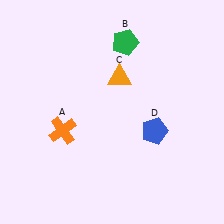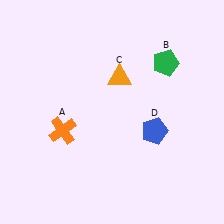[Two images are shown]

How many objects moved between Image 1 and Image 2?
1 object moved between the two images.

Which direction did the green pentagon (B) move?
The green pentagon (B) moved right.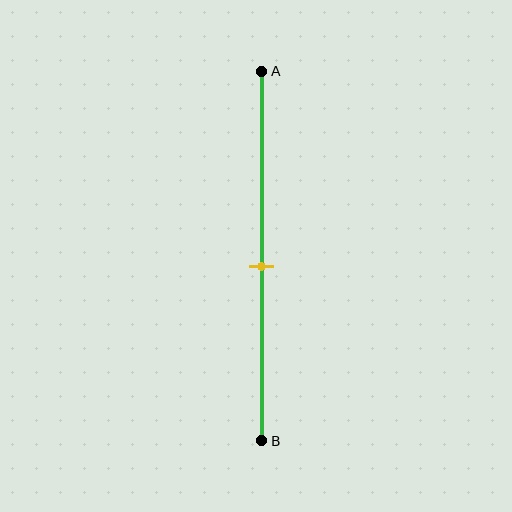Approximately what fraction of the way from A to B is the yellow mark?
The yellow mark is approximately 55% of the way from A to B.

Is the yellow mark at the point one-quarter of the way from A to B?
No, the mark is at about 55% from A, not at the 25% one-quarter point.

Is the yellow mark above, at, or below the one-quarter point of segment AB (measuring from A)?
The yellow mark is below the one-quarter point of segment AB.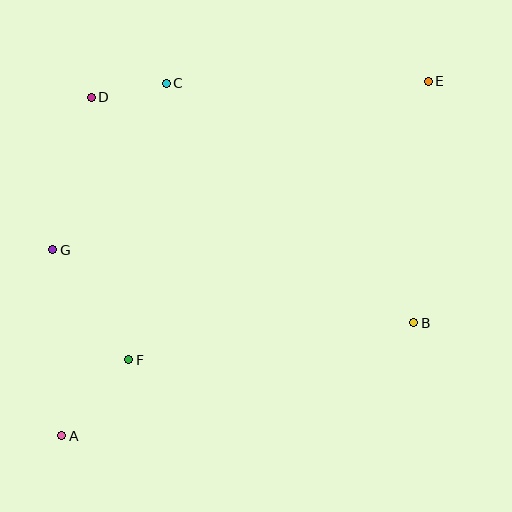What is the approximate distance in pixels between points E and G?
The distance between E and G is approximately 412 pixels.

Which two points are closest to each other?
Points C and D are closest to each other.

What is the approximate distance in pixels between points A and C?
The distance between A and C is approximately 367 pixels.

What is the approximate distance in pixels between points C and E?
The distance between C and E is approximately 262 pixels.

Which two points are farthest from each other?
Points A and E are farthest from each other.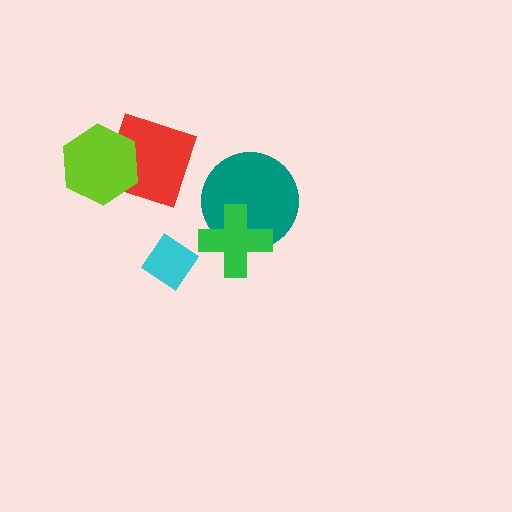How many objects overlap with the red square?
1 object overlaps with the red square.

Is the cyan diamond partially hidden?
No, no other shape covers it.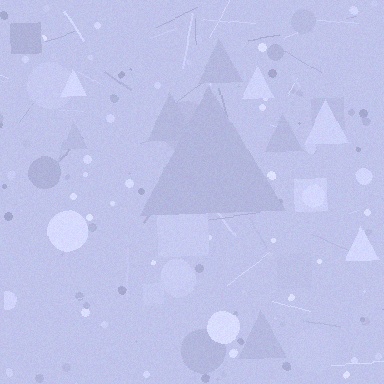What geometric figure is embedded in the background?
A triangle is embedded in the background.